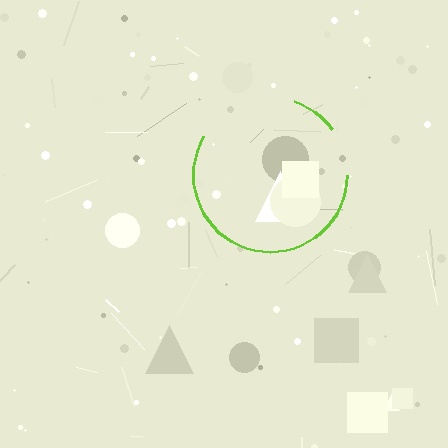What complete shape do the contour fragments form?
The contour fragments form a circle.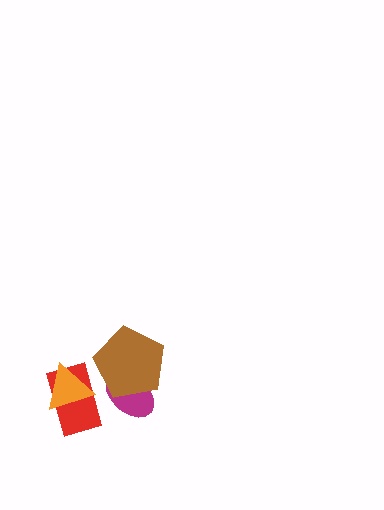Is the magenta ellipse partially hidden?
Yes, it is partially covered by another shape.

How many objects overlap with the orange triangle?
1 object overlaps with the orange triangle.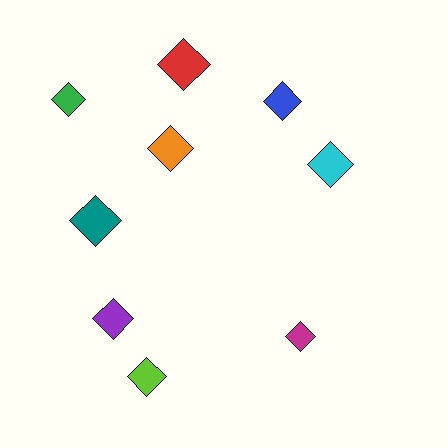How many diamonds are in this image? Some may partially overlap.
There are 9 diamonds.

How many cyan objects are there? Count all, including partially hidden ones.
There is 1 cyan object.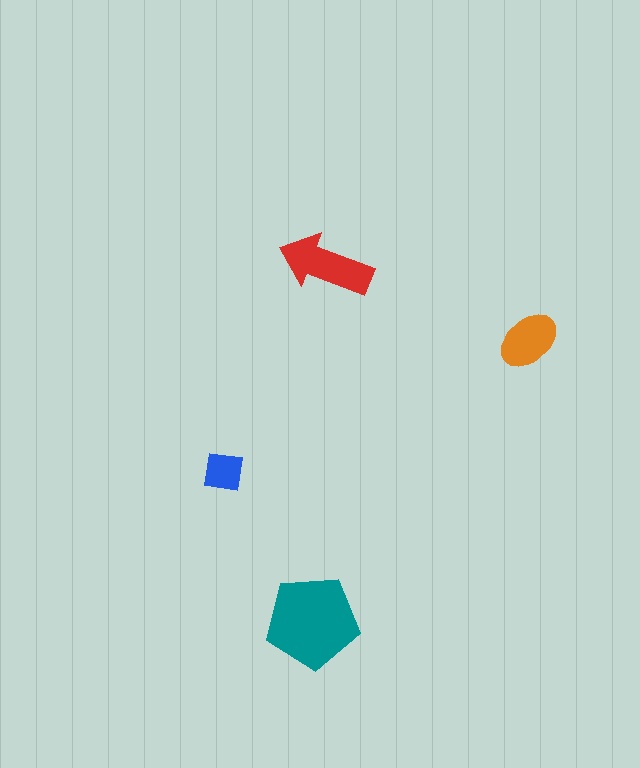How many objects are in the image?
There are 4 objects in the image.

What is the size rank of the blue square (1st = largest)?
4th.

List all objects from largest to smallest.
The teal pentagon, the red arrow, the orange ellipse, the blue square.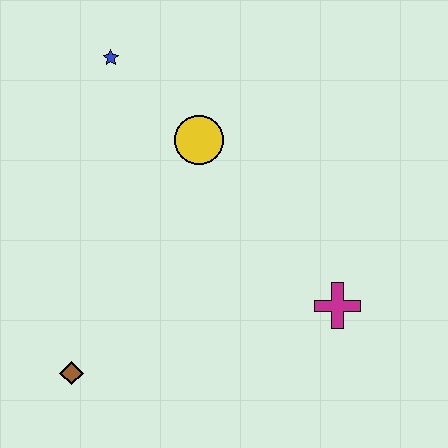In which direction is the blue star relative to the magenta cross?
The blue star is above the magenta cross.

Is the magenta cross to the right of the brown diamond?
Yes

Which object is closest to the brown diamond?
The yellow circle is closest to the brown diamond.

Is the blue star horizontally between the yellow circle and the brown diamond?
Yes